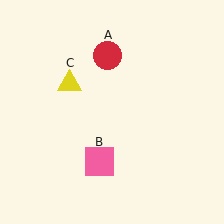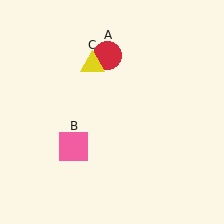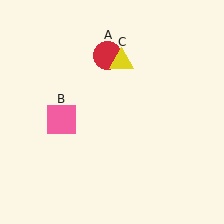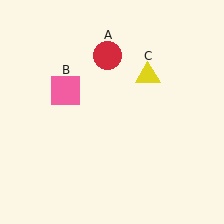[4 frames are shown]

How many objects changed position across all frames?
2 objects changed position: pink square (object B), yellow triangle (object C).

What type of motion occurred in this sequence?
The pink square (object B), yellow triangle (object C) rotated clockwise around the center of the scene.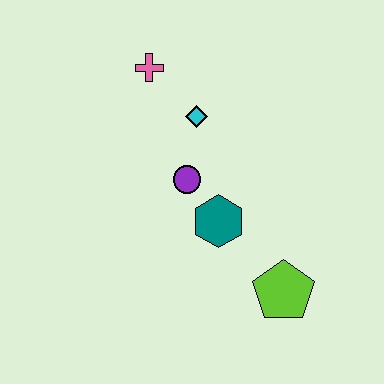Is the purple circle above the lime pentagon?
Yes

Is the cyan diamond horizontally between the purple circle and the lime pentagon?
Yes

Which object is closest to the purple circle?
The teal hexagon is closest to the purple circle.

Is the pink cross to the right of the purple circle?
No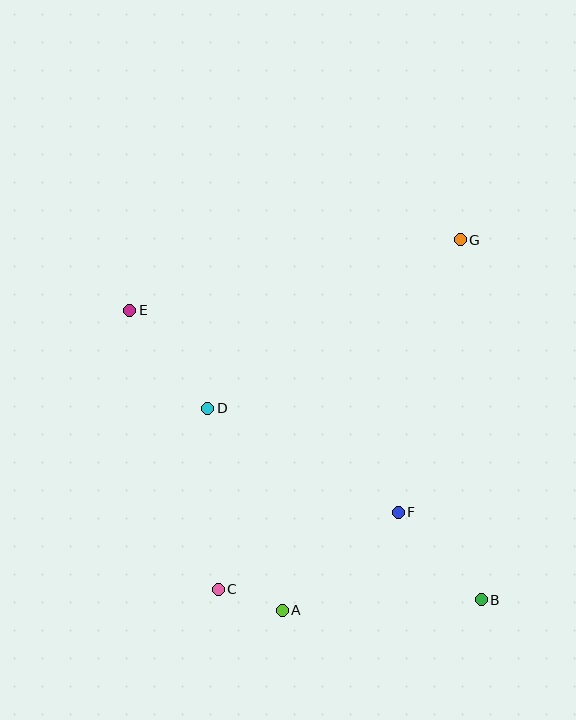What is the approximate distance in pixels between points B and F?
The distance between B and F is approximately 121 pixels.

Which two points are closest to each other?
Points A and C are closest to each other.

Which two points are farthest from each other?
Points B and E are farthest from each other.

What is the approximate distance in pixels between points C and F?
The distance between C and F is approximately 196 pixels.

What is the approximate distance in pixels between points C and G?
The distance between C and G is approximately 425 pixels.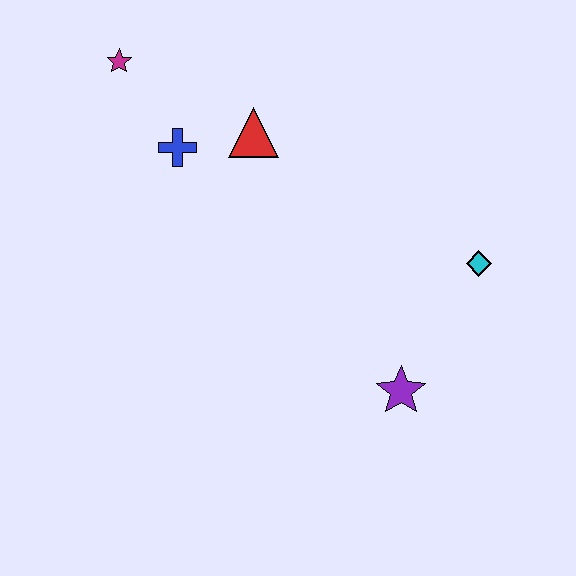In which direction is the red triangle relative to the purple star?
The red triangle is above the purple star.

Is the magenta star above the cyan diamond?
Yes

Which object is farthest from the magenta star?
The purple star is farthest from the magenta star.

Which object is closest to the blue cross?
The red triangle is closest to the blue cross.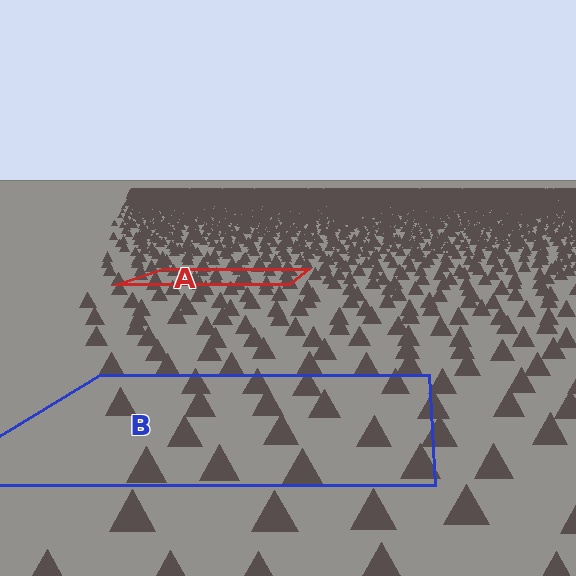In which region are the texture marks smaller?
The texture marks are smaller in region A, because it is farther away.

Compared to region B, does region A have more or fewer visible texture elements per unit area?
Region A has more texture elements per unit area — they are packed more densely because it is farther away.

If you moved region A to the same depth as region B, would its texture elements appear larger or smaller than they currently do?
They would appear larger. At a closer depth, the same texture elements are projected at a bigger on-screen size.